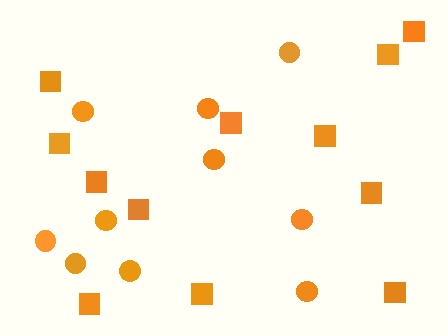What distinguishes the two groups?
There are 2 groups: one group of circles (10) and one group of squares (12).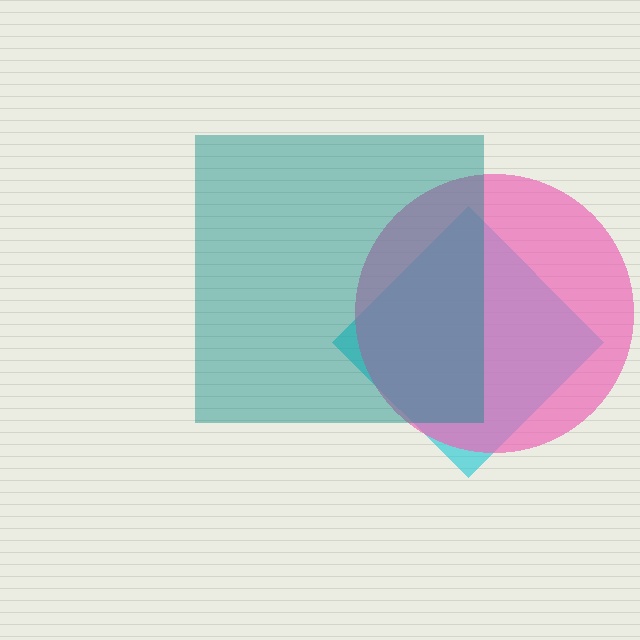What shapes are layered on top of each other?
The layered shapes are: a cyan diamond, a pink circle, a teal square.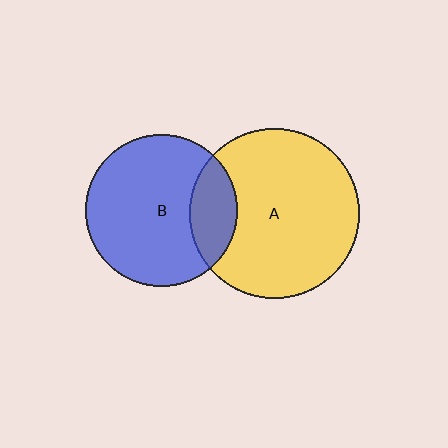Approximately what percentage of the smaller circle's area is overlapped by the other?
Approximately 20%.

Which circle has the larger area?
Circle A (yellow).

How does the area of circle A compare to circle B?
Approximately 1.3 times.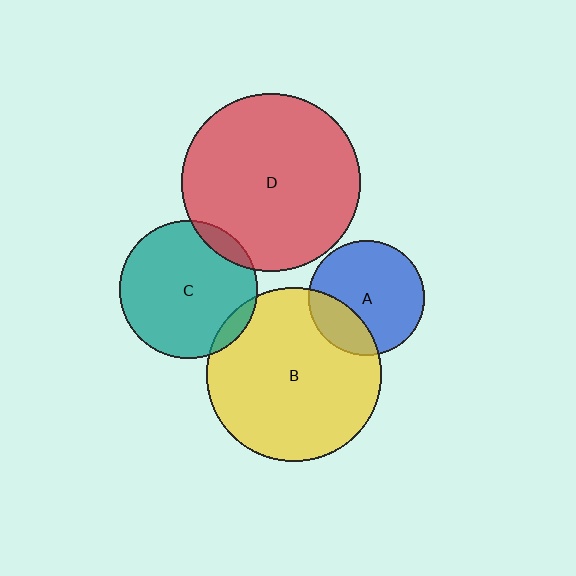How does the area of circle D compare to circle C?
Approximately 1.7 times.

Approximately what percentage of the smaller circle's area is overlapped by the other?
Approximately 5%.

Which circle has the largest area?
Circle D (red).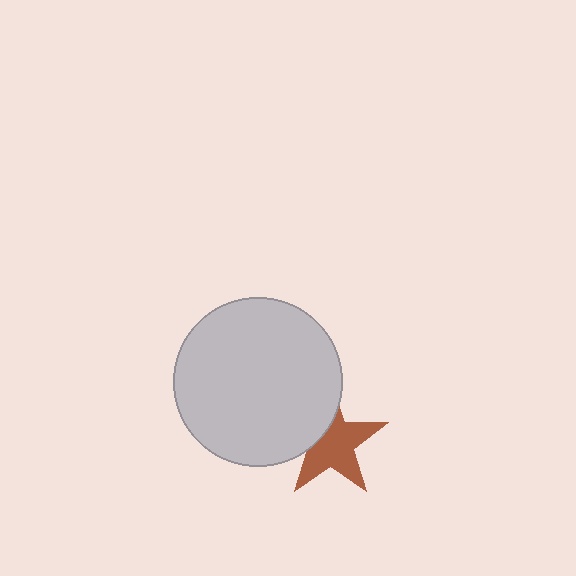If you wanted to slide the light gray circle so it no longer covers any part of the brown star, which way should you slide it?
Slide it left — that is the most direct way to separate the two shapes.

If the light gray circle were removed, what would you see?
You would see the complete brown star.